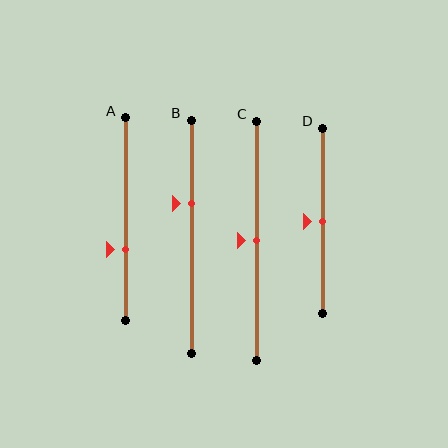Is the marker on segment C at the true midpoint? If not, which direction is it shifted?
Yes, the marker on segment C is at the true midpoint.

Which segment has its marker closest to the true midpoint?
Segment C has its marker closest to the true midpoint.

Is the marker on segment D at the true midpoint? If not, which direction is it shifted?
Yes, the marker on segment D is at the true midpoint.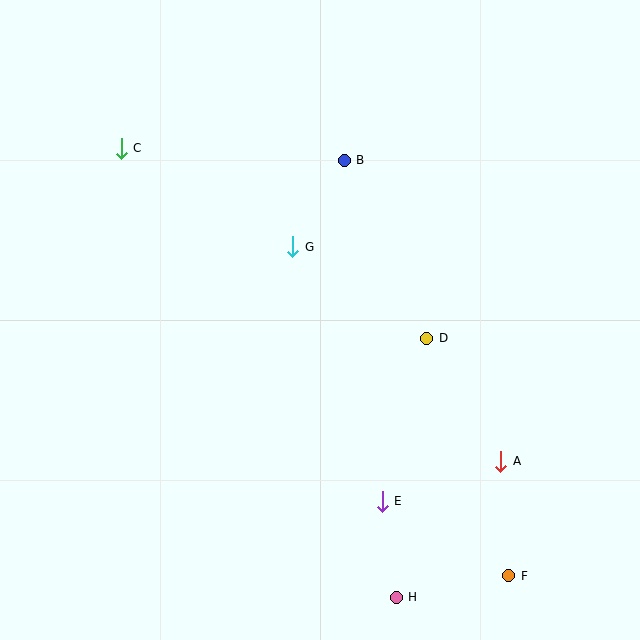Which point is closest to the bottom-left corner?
Point H is closest to the bottom-left corner.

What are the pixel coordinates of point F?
Point F is at (509, 576).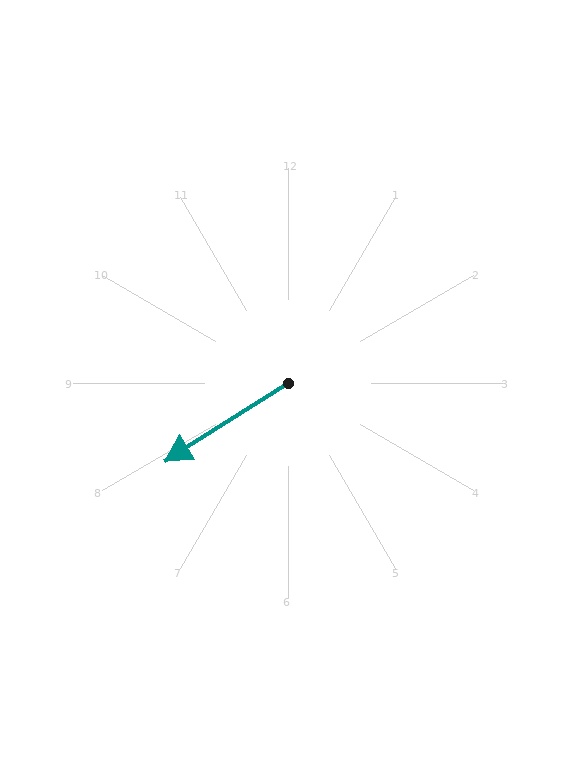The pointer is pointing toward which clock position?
Roughly 8 o'clock.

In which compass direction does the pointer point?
Southwest.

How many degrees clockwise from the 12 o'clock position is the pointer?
Approximately 237 degrees.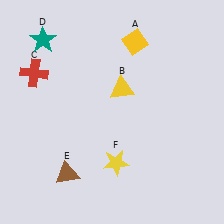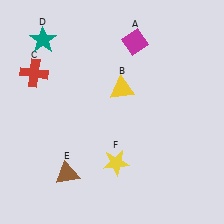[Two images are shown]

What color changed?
The diamond (A) changed from yellow in Image 1 to magenta in Image 2.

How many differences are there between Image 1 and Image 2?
There is 1 difference between the two images.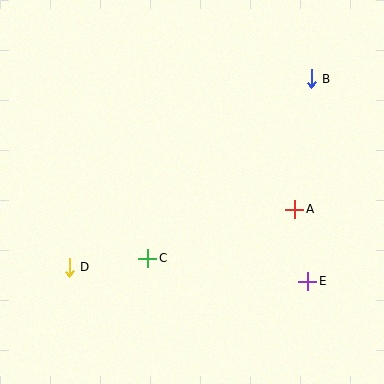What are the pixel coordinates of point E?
Point E is at (308, 281).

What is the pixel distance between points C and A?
The distance between C and A is 155 pixels.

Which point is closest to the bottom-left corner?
Point D is closest to the bottom-left corner.